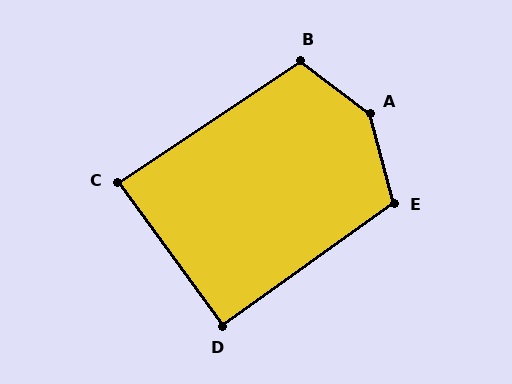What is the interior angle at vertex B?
Approximately 109 degrees (obtuse).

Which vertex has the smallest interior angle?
C, at approximately 88 degrees.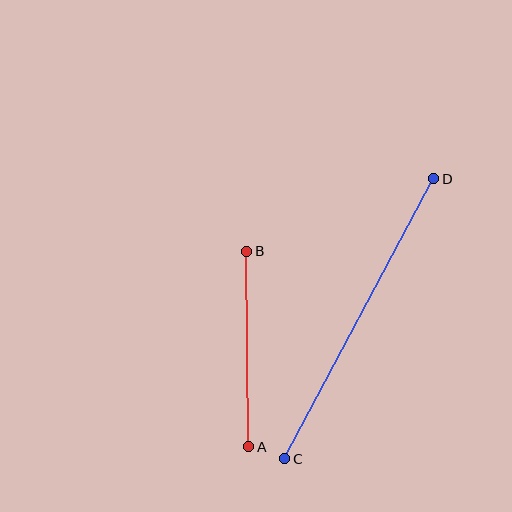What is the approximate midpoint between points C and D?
The midpoint is at approximately (359, 319) pixels.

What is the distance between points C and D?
The distance is approximately 317 pixels.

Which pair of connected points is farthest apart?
Points C and D are farthest apart.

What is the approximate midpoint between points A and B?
The midpoint is at approximately (248, 349) pixels.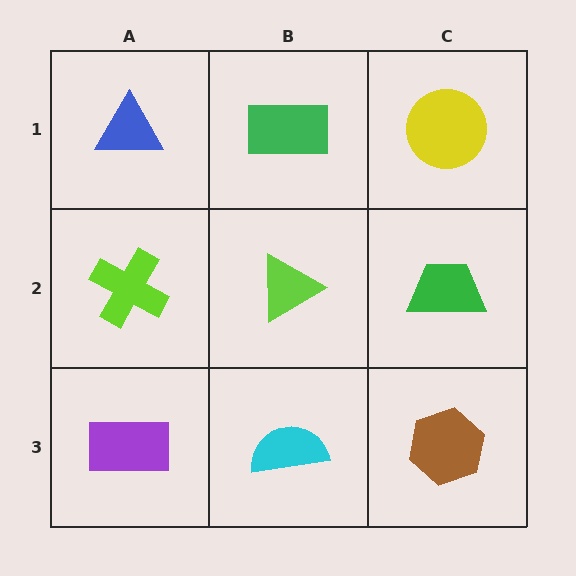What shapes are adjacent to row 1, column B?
A lime triangle (row 2, column B), a blue triangle (row 1, column A), a yellow circle (row 1, column C).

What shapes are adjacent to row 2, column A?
A blue triangle (row 1, column A), a purple rectangle (row 3, column A), a lime triangle (row 2, column B).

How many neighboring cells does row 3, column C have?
2.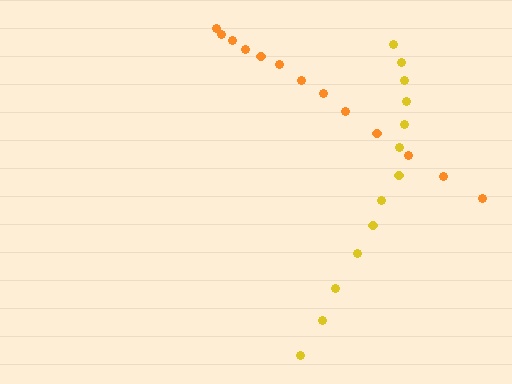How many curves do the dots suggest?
There are 2 distinct paths.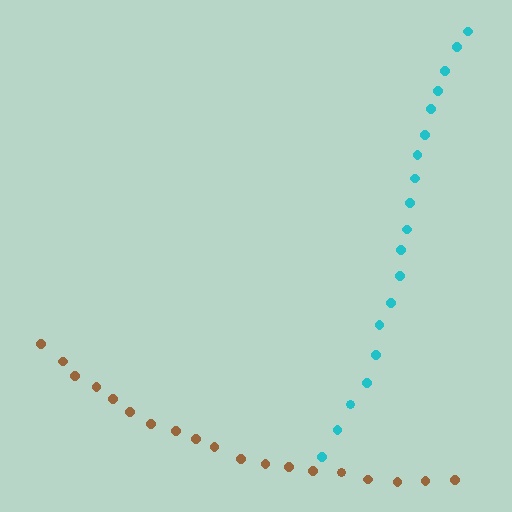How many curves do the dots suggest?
There are 2 distinct paths.